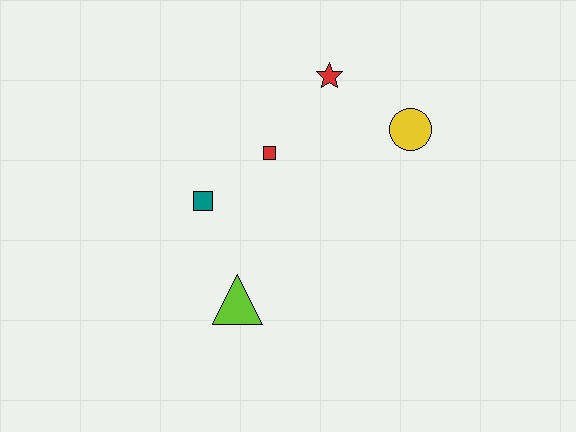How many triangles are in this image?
There is 1 triangle.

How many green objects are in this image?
There are no green objects.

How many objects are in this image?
There are 5 objects.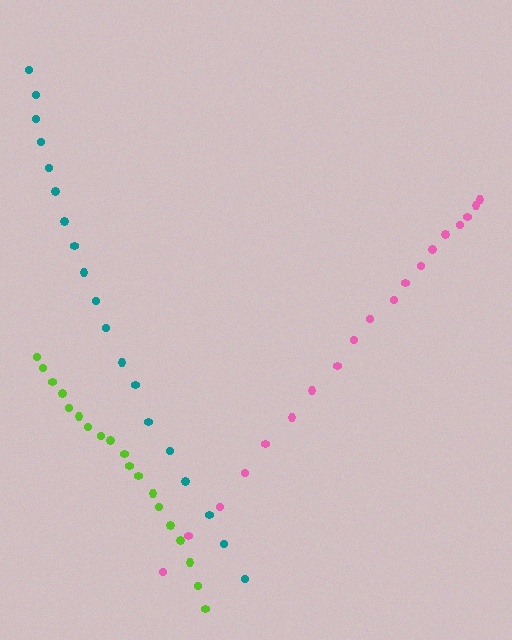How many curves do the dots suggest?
There are 3 distinct paths.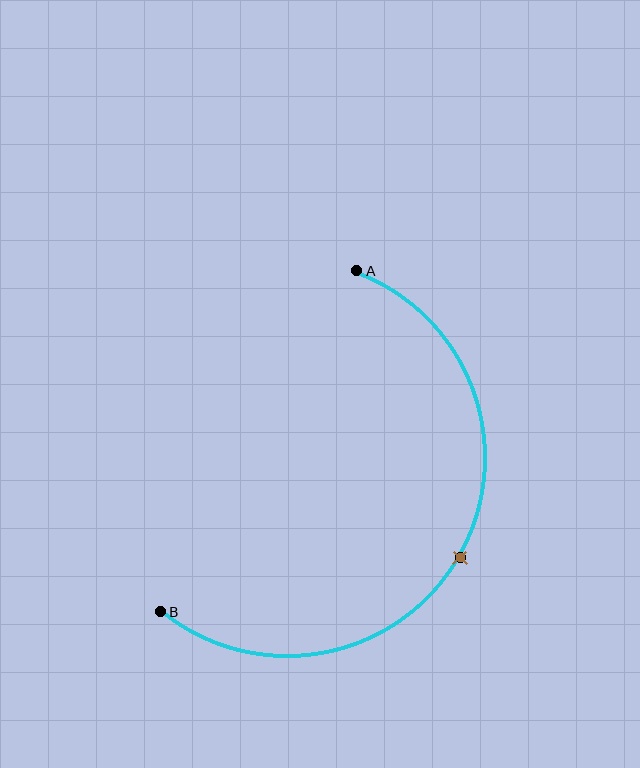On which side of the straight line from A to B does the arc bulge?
The arc bulges to the right of the straight line connecting A and B.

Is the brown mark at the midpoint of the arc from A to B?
Yes. The brown mark lies on the arc at equal arc-length from both A and B — it is the arc midpoint.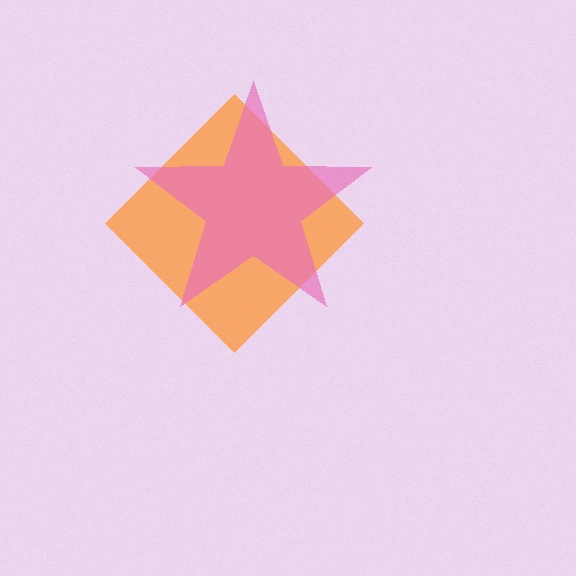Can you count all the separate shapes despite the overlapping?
Yes, there are 2 separate shapes.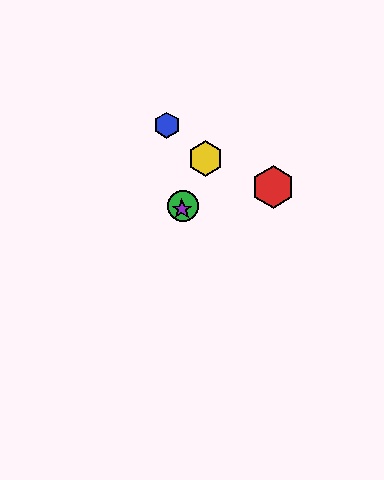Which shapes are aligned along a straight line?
The green circle, the yellow hexagon, the purple star are aligned along a straight line.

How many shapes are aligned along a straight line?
3 shapes (the green circle, the yellow hexagon, the purple star) are aligned along a straight line.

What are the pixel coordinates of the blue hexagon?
The blue hexagon is at (167, 125).